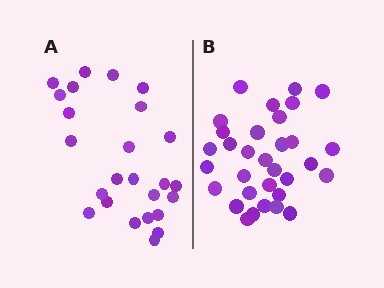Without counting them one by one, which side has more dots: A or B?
Region B (the right region) has more dots.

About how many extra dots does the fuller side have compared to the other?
Region B has roughly 8 or so more dots than region A.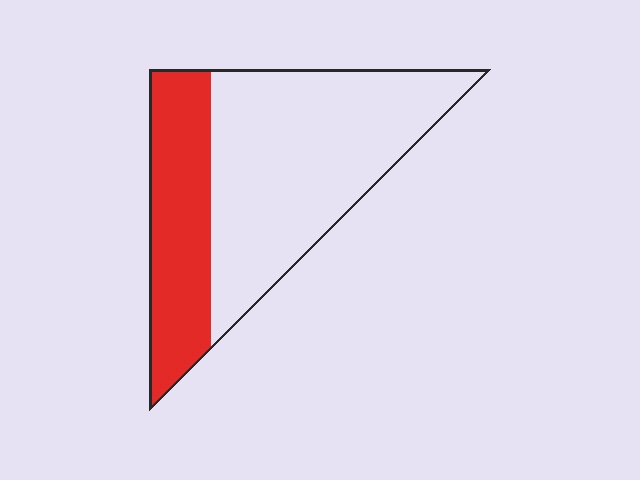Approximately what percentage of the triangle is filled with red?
Approximately 35%.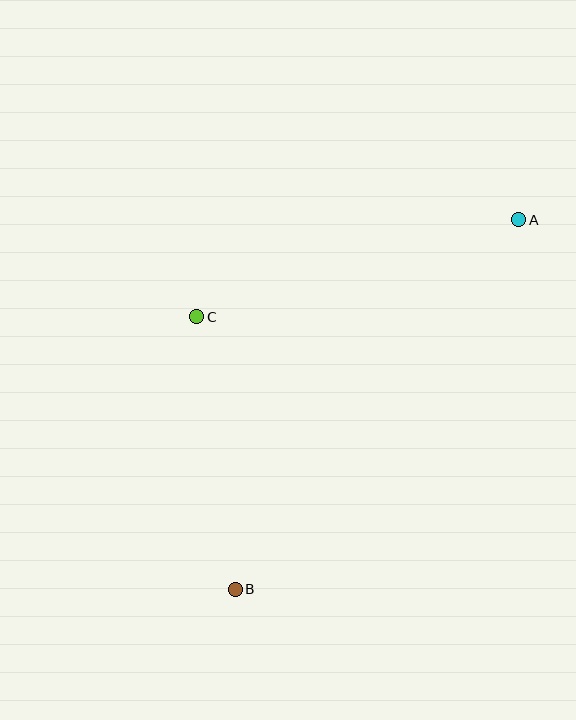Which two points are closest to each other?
Points B and C are closest to each other.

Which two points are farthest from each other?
Points A and B are farthest from each other.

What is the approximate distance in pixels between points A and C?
The distance between A and C is approximately 336 pixels.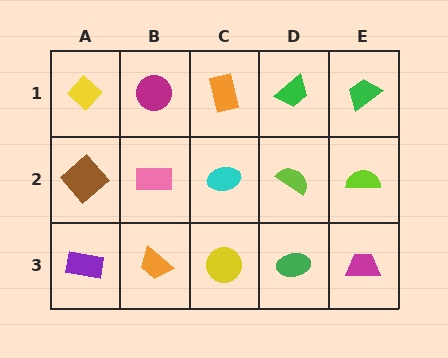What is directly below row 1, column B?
A pink rectangle.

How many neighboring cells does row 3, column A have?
2.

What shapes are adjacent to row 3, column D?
A lime semicircle (row 2, column D), a yellow circle (row 3, column C), a magenta trapezoid (row 3, column E).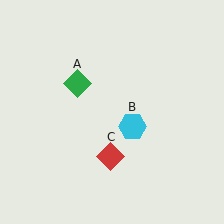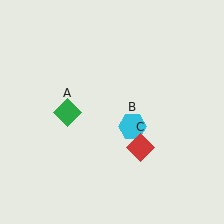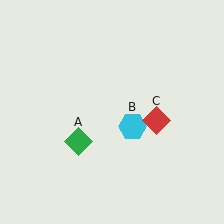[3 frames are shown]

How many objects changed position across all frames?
2 objects changed position: green diamond (object A), red diamond (object C).